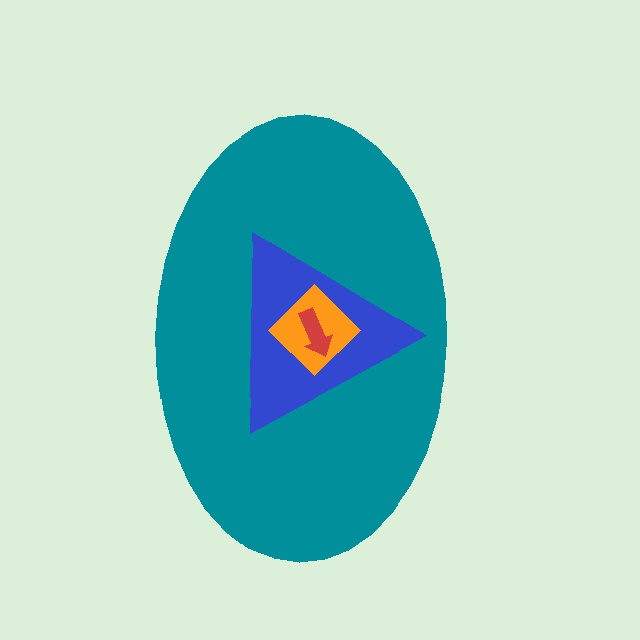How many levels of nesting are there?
4.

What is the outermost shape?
The teal ellipse.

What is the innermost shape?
The red arrow.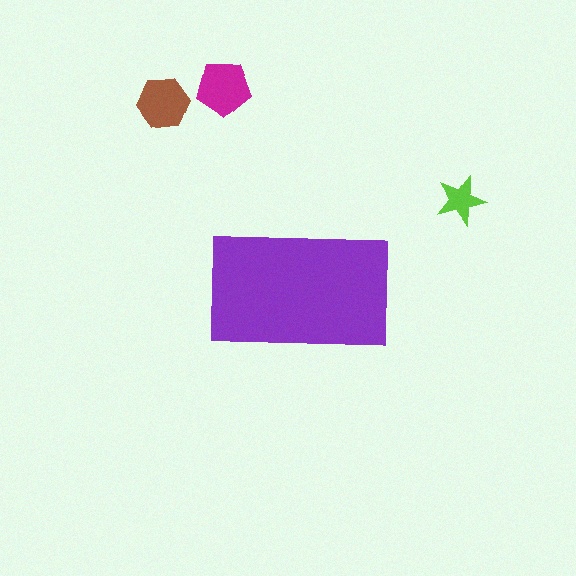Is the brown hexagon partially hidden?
No, the brown hexagon is fully visible.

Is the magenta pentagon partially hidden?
No, the magenta pentagon is fully visible.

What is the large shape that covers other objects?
A purple rectangle.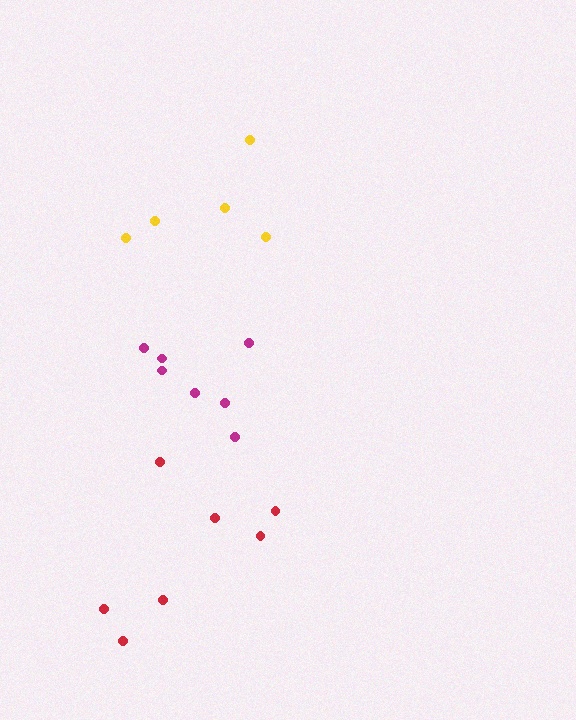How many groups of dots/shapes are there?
There are 3 groups.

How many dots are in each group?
Group 1: 5 dots, Group 2: 7 dots, Group 3: 7 dots (19 total).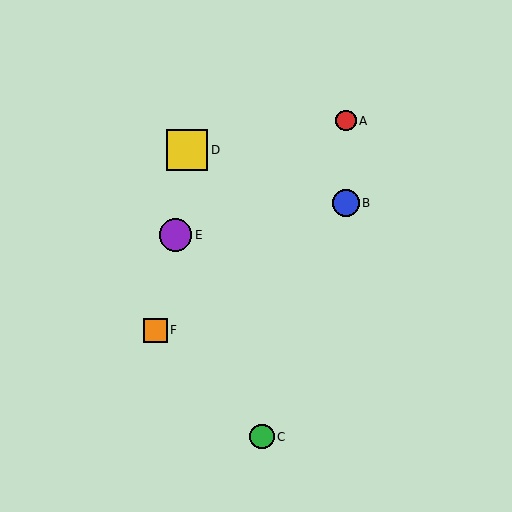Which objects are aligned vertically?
Objects A, B are aligned vertically.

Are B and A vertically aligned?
Yes, both are at x≈346.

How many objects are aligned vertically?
2 objects (A, B) are aligned vertically.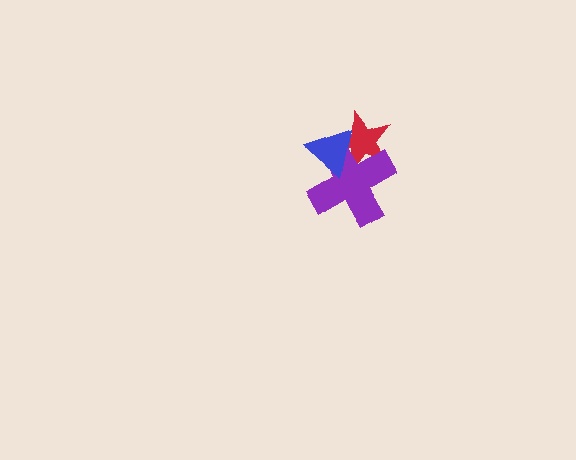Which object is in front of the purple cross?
The blue triangle is in front of the purple cross.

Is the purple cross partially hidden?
Yes, it is partially covered by another shape.